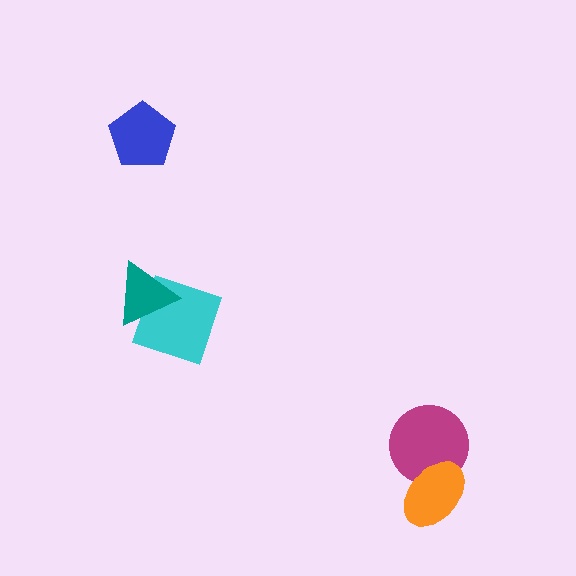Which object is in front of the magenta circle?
The orange ellipse is in front of the magenta circle.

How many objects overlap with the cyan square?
1 object overlaps with the cyan square.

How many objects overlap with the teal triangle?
1 object overlaps with the teal triangle.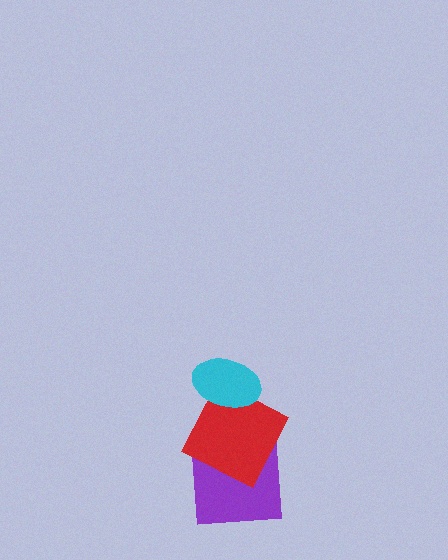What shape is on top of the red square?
The cyan ellipse is on top of the red square.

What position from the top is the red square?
The red square is 2nd from the top.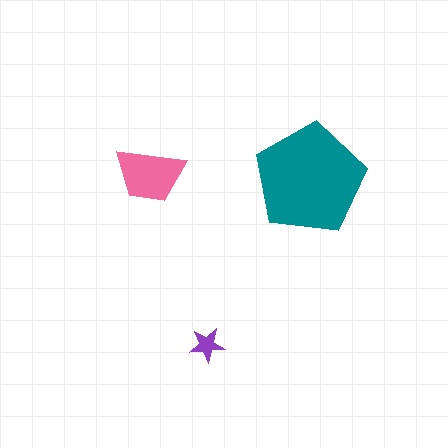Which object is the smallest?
The purple star.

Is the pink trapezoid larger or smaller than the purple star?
Larger.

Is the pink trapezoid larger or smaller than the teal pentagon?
Smaller.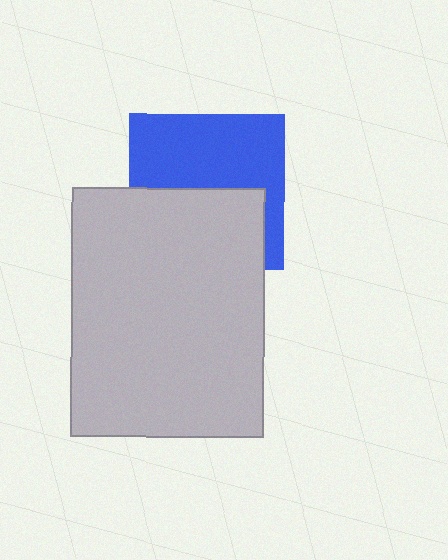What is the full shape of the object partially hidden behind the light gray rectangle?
The partially hidden object is a blue square.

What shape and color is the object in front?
The object in front is a light gray rectangle.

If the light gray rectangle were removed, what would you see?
You would see the complete blue square.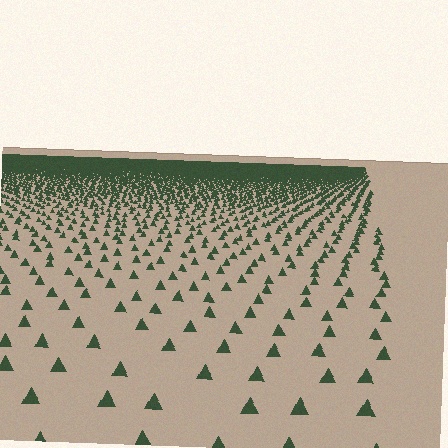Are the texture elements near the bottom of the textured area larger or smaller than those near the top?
Larger. Near the bottom, elements are closer to the viewer and appear at a bigger on-screen size.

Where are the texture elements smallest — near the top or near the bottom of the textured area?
Near the top.